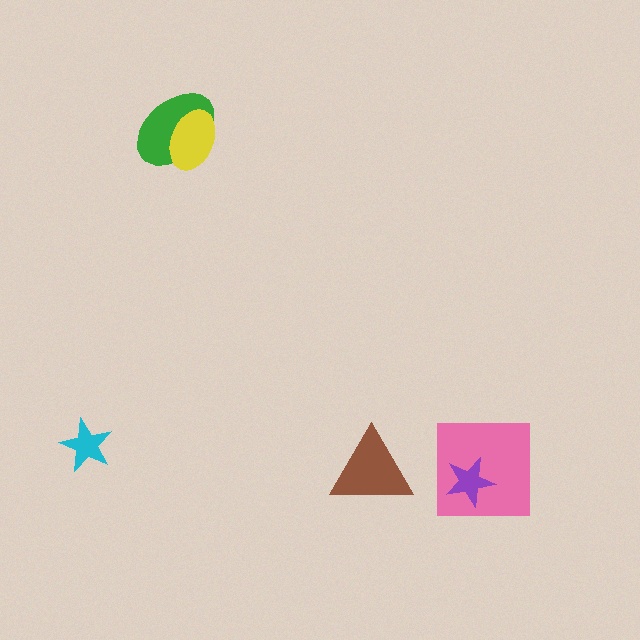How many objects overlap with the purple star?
1 object overlaps with the purple star.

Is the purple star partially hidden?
No, no other shape covers it.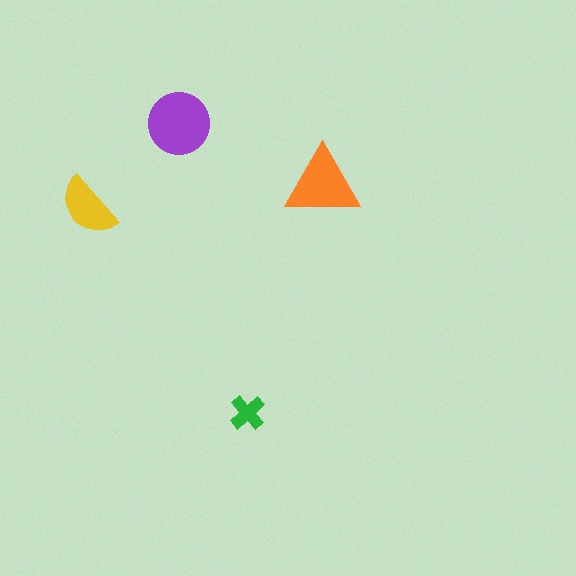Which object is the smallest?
The green cross.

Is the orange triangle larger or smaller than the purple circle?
Smaller.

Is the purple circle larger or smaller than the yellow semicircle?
Larger.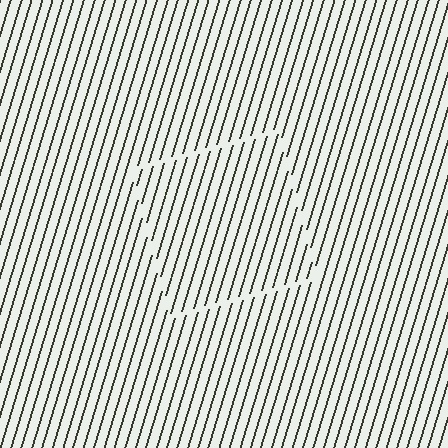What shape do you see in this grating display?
An illusory square. The interior of the shape contains the same grating, shifted by half a period — the contour is defined by the phase discontinuity where line-ends from the inner and outer gratings abut.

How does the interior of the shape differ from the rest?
The interior of the shape contains the same grating, shifted by half a period — the contour is defined by the phase discontinuity where line-ends from the inner and outer gratings abut.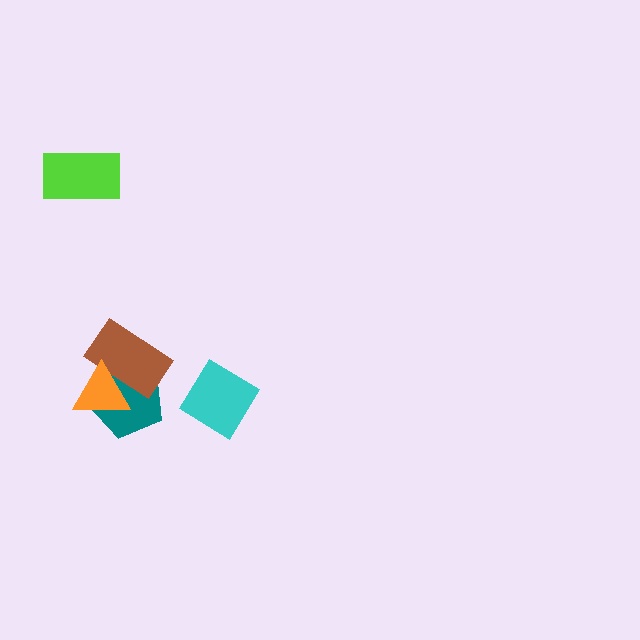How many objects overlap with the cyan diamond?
0 objects overlap with the cyan diamond.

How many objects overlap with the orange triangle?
2 objects overlap with the orange triangle.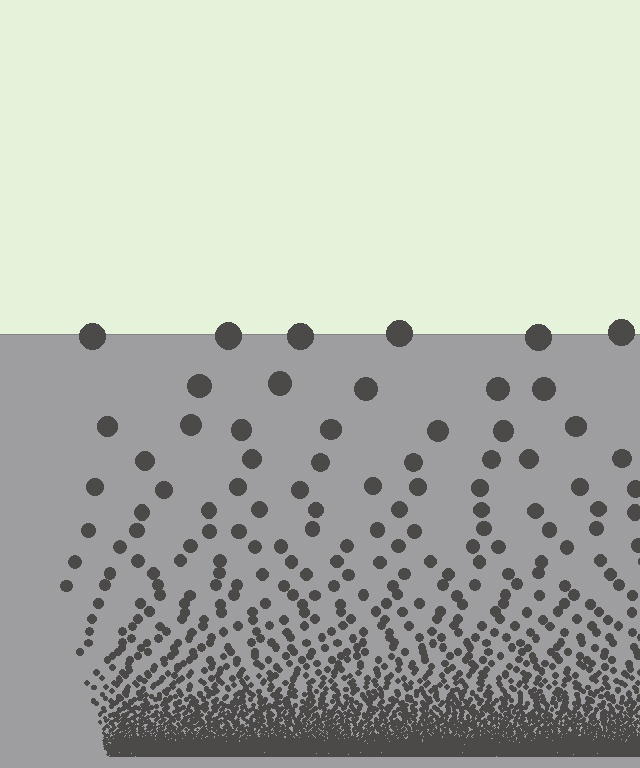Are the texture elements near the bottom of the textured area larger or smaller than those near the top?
Smaller. The gradient is inverted — elements near the bottom are smaller and denser.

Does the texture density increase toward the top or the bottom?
Density increases toward the bottom.